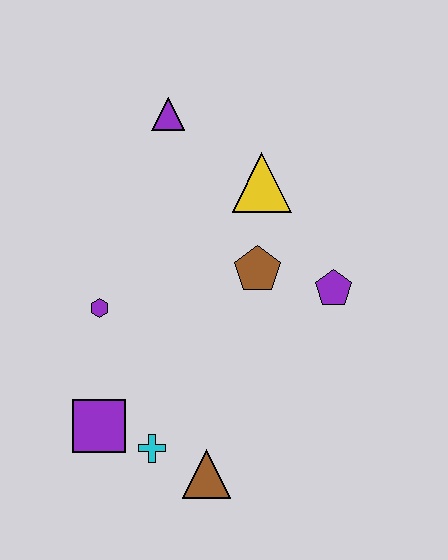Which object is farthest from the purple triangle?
The brown triangle is farthest from the purple triangle.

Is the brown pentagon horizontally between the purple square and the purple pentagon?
Yes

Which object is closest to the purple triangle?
The yellow triangle is closest to the purple triangle.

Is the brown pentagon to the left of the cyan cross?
No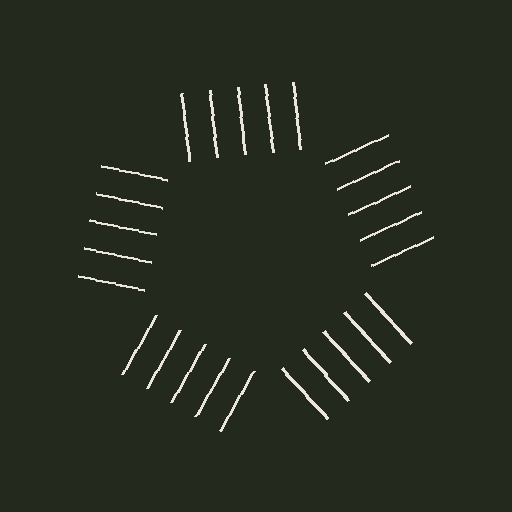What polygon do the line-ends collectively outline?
An illusory pentagon — the line segments terminate on its edges but no continuous stroke is drawn.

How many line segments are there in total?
25 — 5 along each of the 5 edges.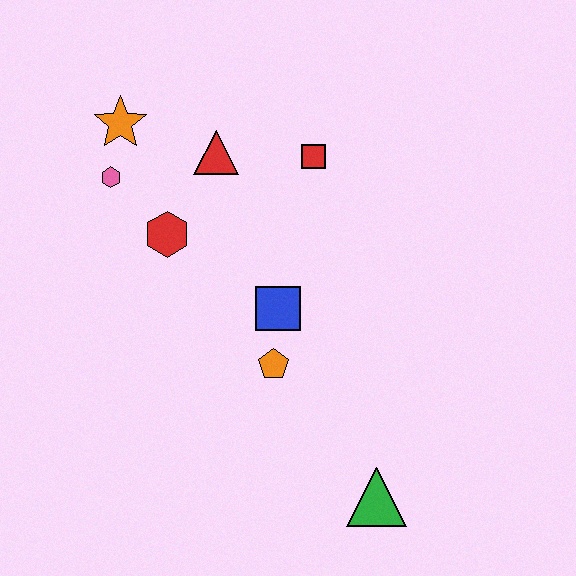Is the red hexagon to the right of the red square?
No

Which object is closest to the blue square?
The orange pentagon is closest to the blue square.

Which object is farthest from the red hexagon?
The green triangle is farthest from the red hexagon.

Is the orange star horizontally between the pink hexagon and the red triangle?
Yes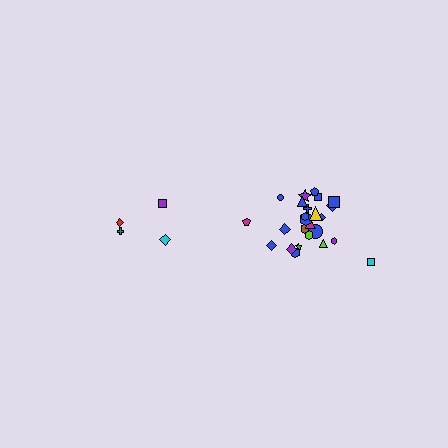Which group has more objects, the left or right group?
The right group.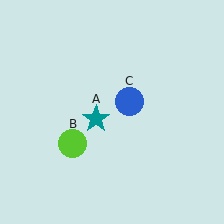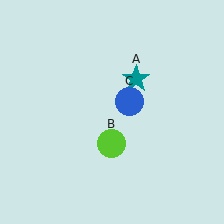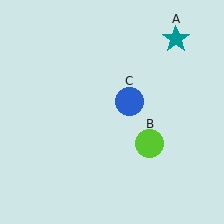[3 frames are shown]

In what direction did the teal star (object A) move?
The teal star (object A) moved up and to the right.